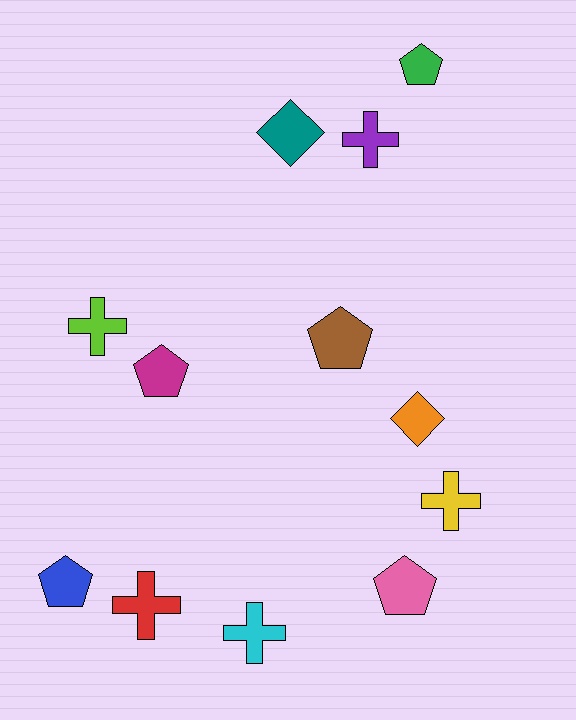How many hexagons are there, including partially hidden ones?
There are no hexagons.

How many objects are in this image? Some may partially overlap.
There are 12 objects.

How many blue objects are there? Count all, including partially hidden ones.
There is 1 blue object.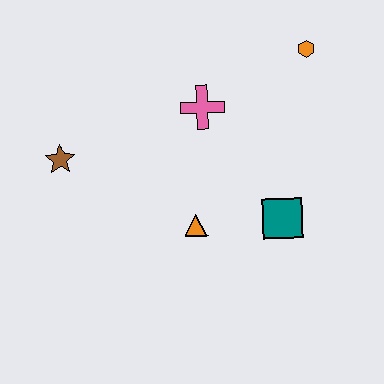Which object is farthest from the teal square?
The brown star is farthest from the teal square.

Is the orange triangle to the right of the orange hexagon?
No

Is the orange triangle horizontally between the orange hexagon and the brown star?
Yes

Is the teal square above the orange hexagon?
No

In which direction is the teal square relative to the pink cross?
The teal square is below the pink cross.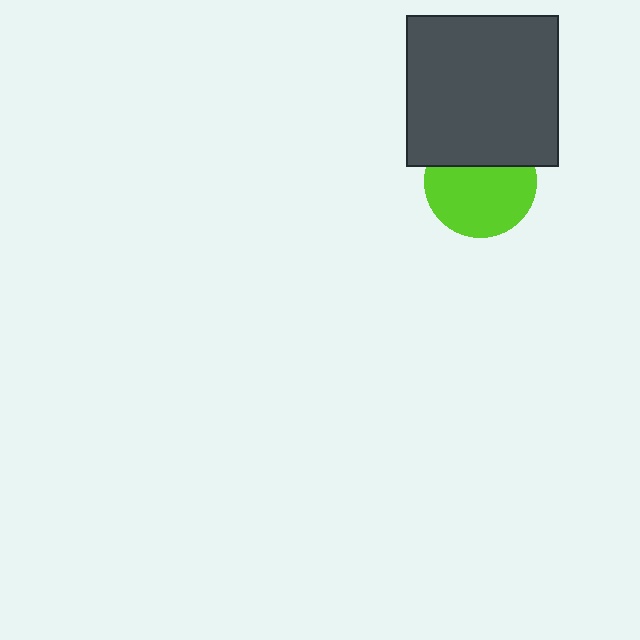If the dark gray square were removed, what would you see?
You would see the complete lime circle.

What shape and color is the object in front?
The object in front is a dark gray square.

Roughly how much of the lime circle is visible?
Most of it is visible (roughly 66%).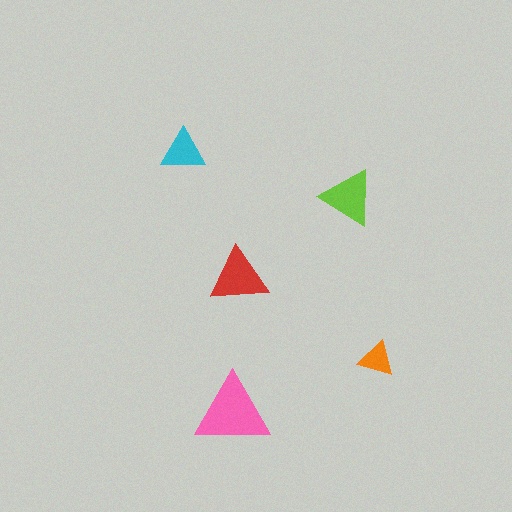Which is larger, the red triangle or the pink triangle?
The pink one.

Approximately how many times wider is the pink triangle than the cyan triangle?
About 1.5 times wider.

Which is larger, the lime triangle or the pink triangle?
The pink one.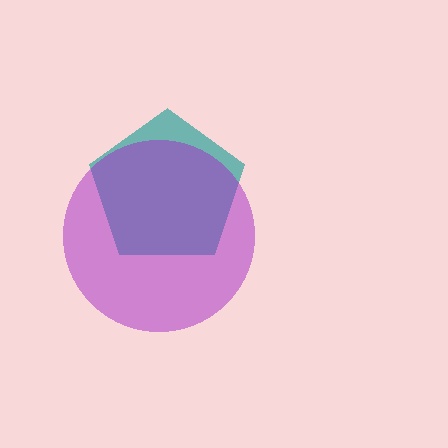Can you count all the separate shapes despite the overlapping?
Yes, there are 2 separate shapes.